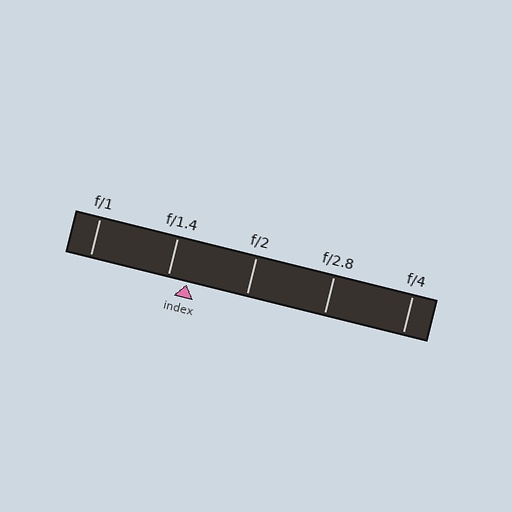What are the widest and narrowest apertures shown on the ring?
The widest aperture shown is f/1 and the narrowest is f/4.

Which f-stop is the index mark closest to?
The index mark is closest to f/1.4.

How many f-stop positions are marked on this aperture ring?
There are 5 f-stop positions marked.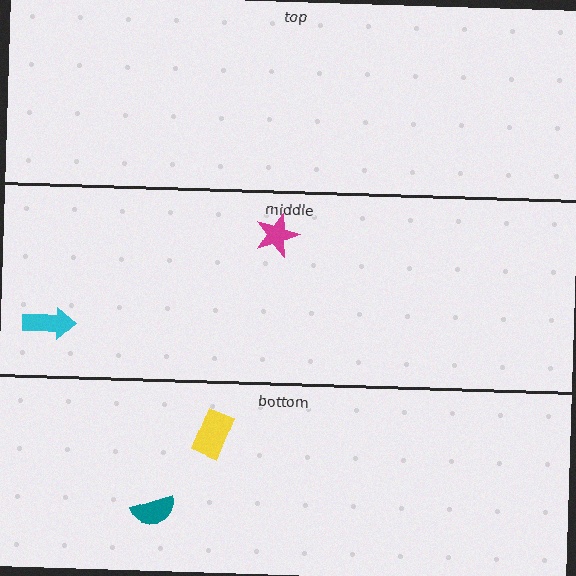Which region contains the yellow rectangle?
The bottom region.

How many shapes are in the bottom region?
2.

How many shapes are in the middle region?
2.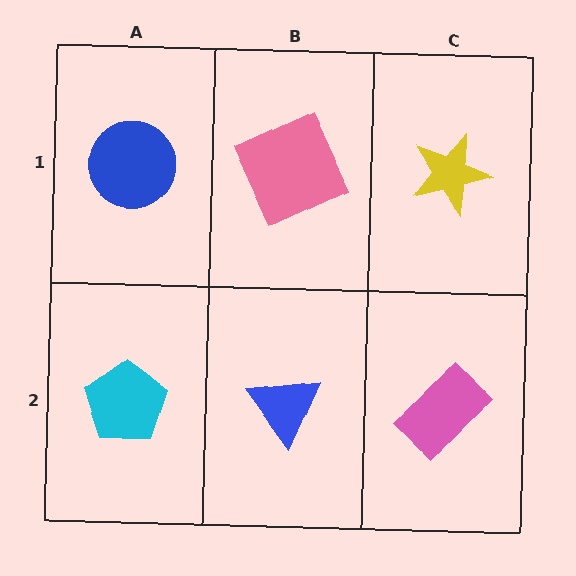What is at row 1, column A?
A blue circle.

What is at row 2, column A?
A cyan pentagon.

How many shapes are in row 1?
3 shapes.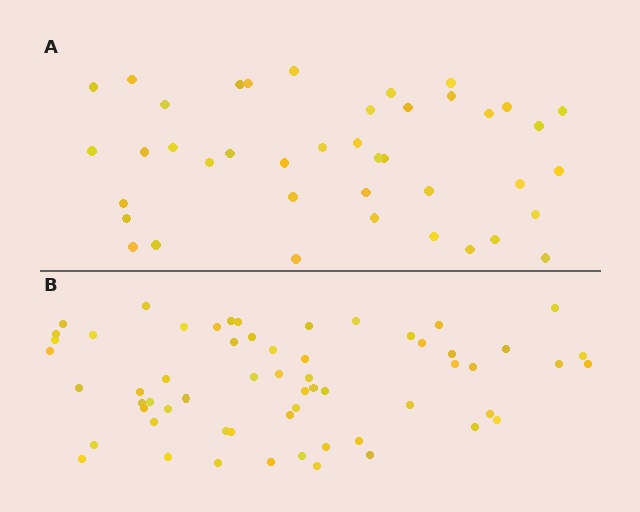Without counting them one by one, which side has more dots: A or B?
Region B (the bottom region) has more dots.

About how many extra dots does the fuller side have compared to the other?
Region B has approximately 20 more dots than region A.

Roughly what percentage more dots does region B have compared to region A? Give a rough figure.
About 45% more.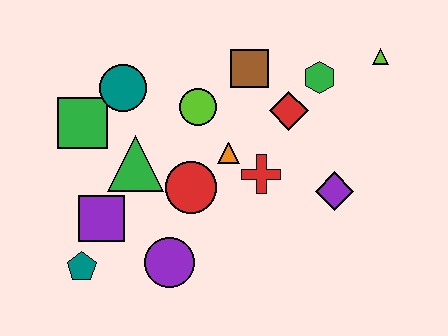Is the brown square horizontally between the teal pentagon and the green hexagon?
Yes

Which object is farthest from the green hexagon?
The teal pentagon is farthest from the green hexagon.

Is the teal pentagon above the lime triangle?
No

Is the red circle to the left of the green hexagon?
Yes